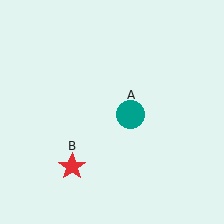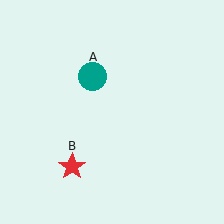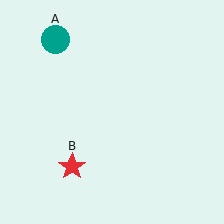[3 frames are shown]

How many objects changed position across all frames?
1 object changed position: teal circle (object A).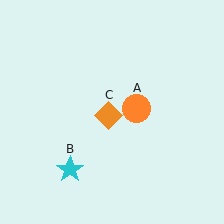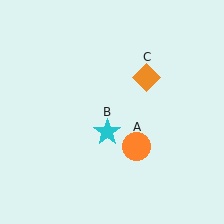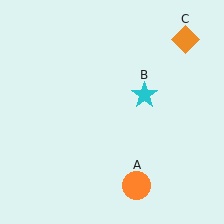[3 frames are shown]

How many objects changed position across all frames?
3 objects changed position: orange circle (object A), cyan star (object B), orange diamond (object C).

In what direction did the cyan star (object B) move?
The cyan star (object B) moved up and to the right.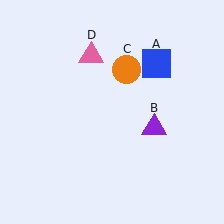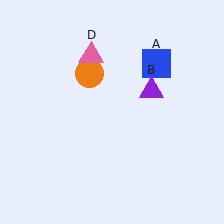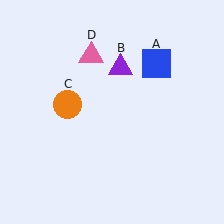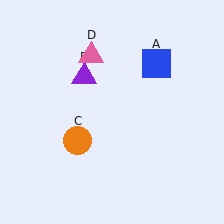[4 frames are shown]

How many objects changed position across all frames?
2 objects changed position: purple triangle (object B), orange circle (object C).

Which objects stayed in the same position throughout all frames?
Blue square (object A) and pink triangle (object D) remained stationary.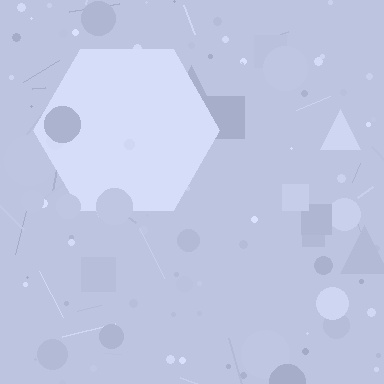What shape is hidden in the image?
A hexagon is hidden in the image.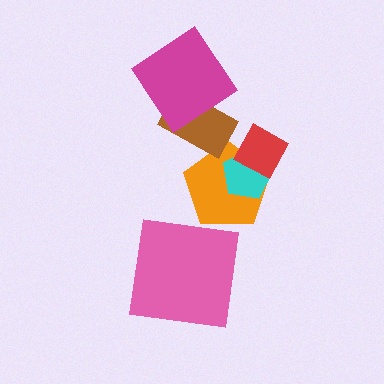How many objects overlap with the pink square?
0 objects overlap with the pink square.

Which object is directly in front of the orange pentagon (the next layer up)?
The cyan pentagon is directly in front of the orange pentagon.